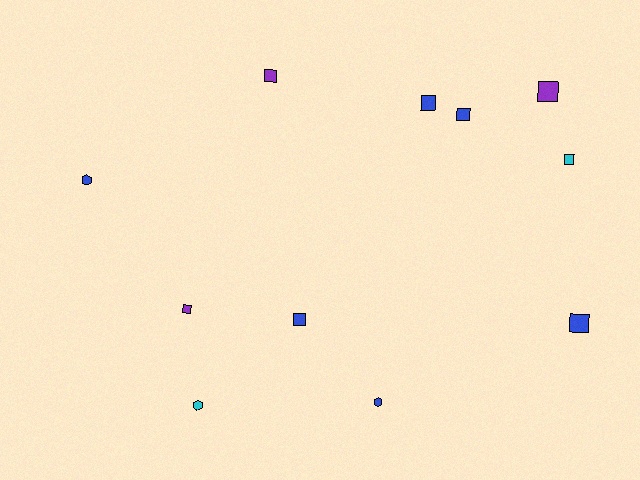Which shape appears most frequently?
Square, with 8 objects.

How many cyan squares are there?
There is 1 cyan square.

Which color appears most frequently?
Blue, with 6 objects.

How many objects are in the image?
There are 11 objects.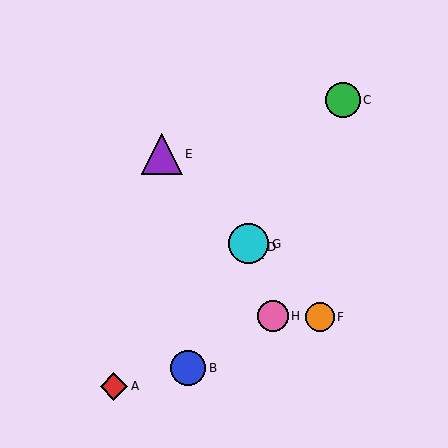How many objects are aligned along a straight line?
4 objects (D, E, F, G) are aligned along a straight line.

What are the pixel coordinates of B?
Object B is at (188, 368).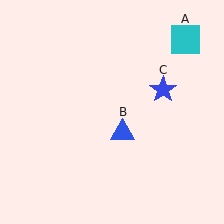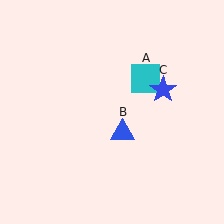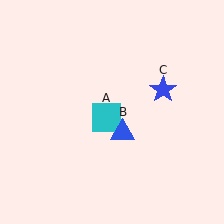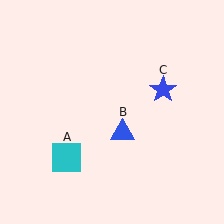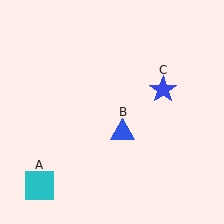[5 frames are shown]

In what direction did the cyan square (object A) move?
The cyan square (object A) moved down and to the left.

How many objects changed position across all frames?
1 object changed position: cyan square (object A).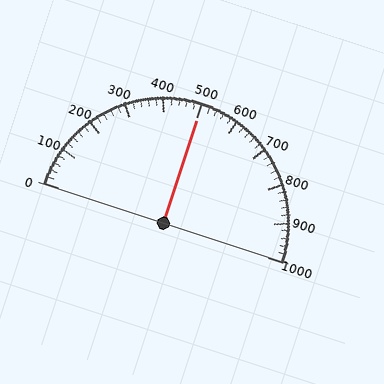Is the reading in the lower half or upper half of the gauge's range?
The reading is in the upper half of the range (0 to 1000).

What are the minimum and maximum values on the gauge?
The gauge ranges from 0 to 1000.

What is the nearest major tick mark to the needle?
The nearest major tick mark is 500.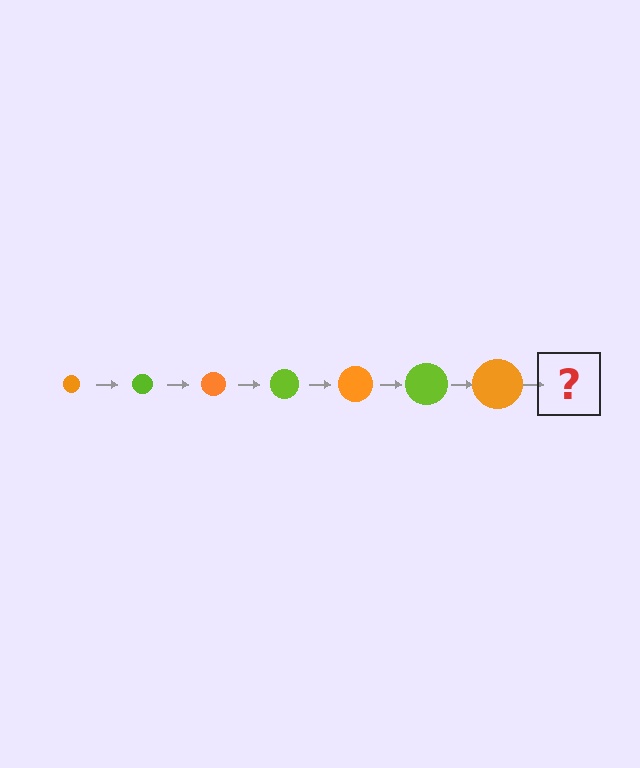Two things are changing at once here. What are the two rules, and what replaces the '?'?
The two rules are that the circle grows larger each step and the color cycles through orange and lime. The '?' should be a lime circle, larger than the previous one.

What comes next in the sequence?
The next element should be a lime circle, larger than the previous one.